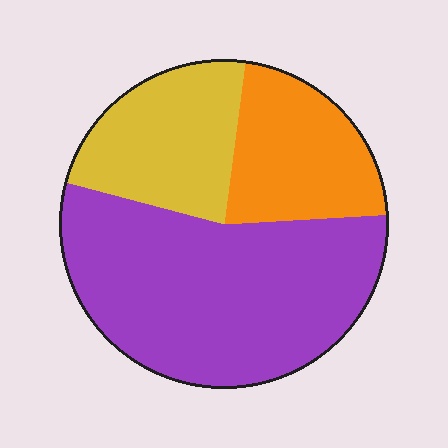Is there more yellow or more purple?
Purple.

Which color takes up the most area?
Purple, at roughly 55%.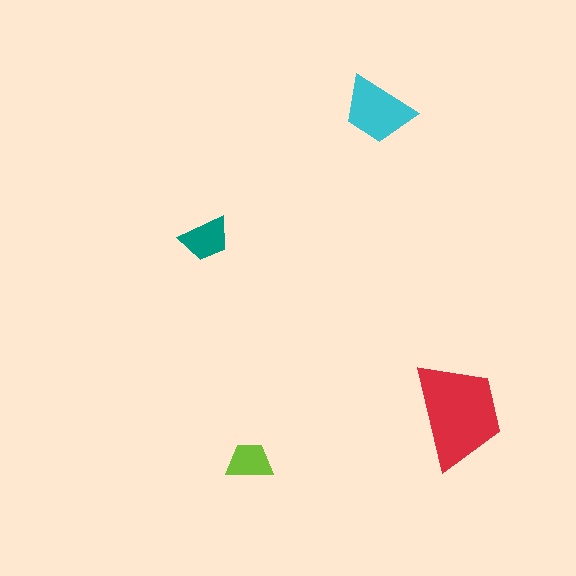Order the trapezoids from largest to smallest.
the red one, the cyan one, the teal one, the lime one.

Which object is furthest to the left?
The teal trapezoid is leftmost.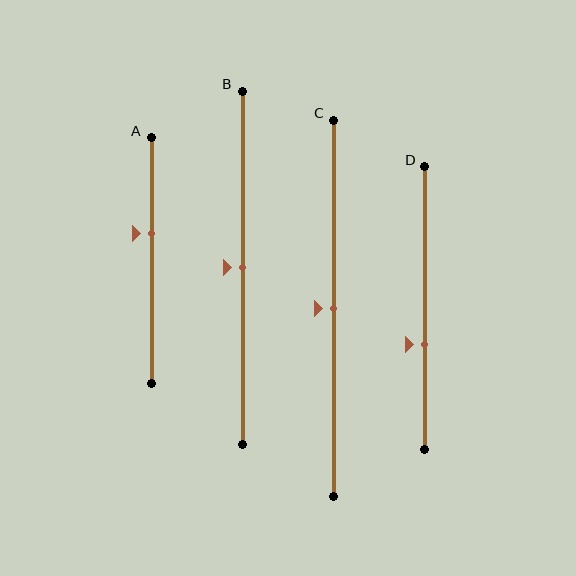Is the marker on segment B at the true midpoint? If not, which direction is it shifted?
Yes, the marker on segment B is at the true midpoint.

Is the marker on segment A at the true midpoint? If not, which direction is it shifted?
No, the marker on segment A is shifted upward by about 11% of the segment length.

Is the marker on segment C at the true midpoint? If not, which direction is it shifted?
Yes, the marker on segment C is at the true midpoint.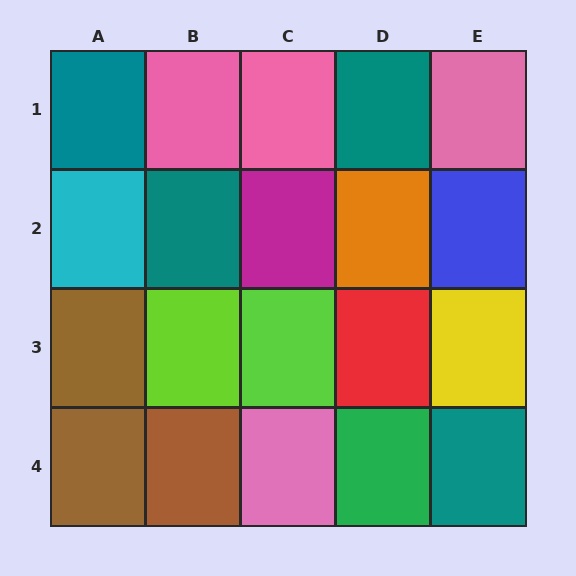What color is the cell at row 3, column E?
Yellow.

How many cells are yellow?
1 cell is yellow.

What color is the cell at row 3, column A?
Brown.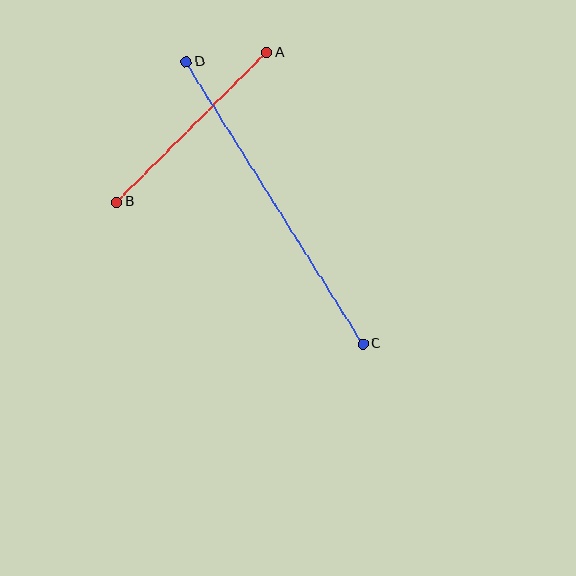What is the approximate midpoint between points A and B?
The midpoint is at approximately (192, 127) pixels.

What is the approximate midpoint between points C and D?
The midpoint is at approximately (275, 203) pixels.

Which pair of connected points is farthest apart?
Points C and D are farthest apart.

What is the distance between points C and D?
The distance is approximately 333 pixels.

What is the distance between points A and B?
The distance is approximately 212 pixels.